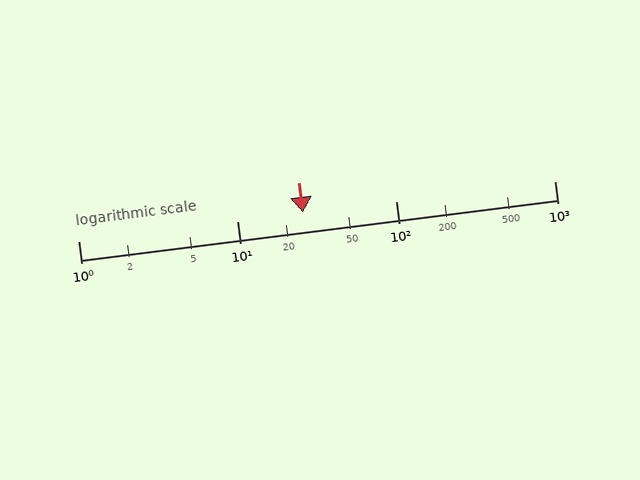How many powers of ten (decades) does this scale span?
The scale spans 3 decades, from 1 to 1000.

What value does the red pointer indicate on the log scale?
The pointer indicates approximately 26.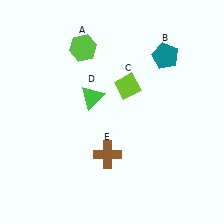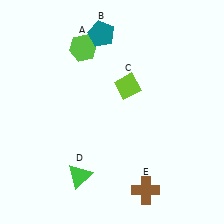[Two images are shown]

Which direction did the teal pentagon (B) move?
The teal pentagon (B) moved left.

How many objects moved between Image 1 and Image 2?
3 objects moved between the two images.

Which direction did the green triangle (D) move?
The green triangle (D) moved down.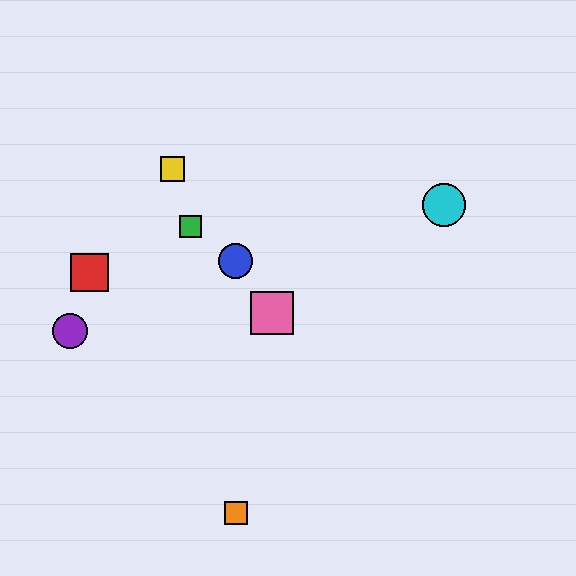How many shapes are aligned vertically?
2 shapes (the blue circle, the orange square) are aligned vertically.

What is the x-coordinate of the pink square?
The pink square is at x≈272.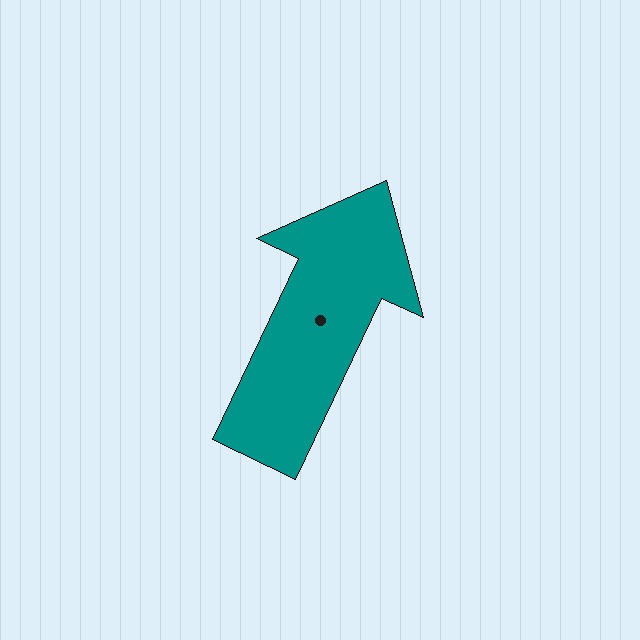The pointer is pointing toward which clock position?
Roughly 1 o'clock.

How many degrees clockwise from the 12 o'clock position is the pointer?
Approximately 25 degrees.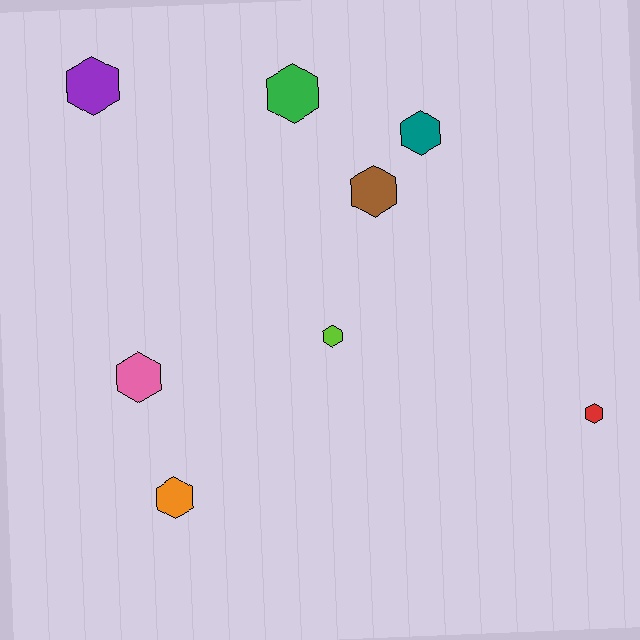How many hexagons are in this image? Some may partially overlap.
There are 8 hexagons.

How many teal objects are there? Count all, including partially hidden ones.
There is 1 teal object.